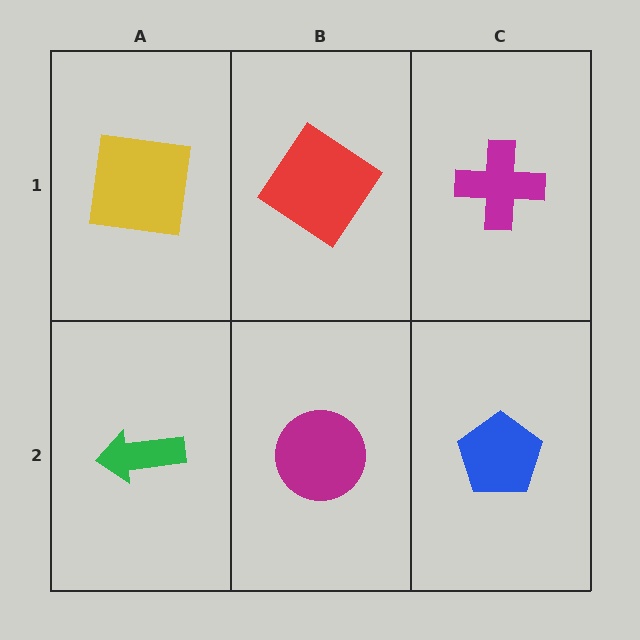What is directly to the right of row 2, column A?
A magenta circle.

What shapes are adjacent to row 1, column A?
A green arrow (row 2, column A), a red diamond (row 1, column B).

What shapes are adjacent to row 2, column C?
A magenta cross (row 1, column C), a magenta circle (row 2, column B).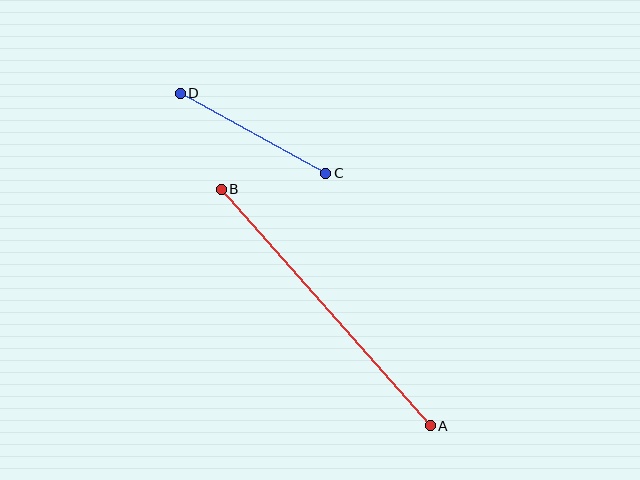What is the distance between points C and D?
The distance is approximately 166 pixels.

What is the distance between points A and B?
The distance is approximately 316 pixels.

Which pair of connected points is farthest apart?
Points A and B are farthest apart.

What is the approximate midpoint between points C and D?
The midpoint is at approximately (253, 133) pixels.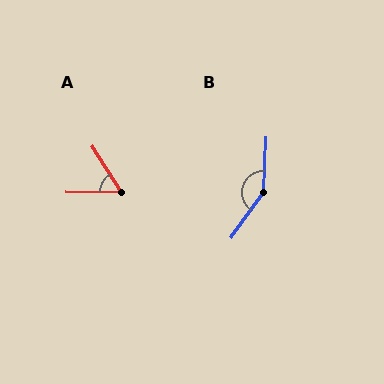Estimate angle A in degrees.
Approximately 57 degrees.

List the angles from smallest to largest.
A (57°), B (147°).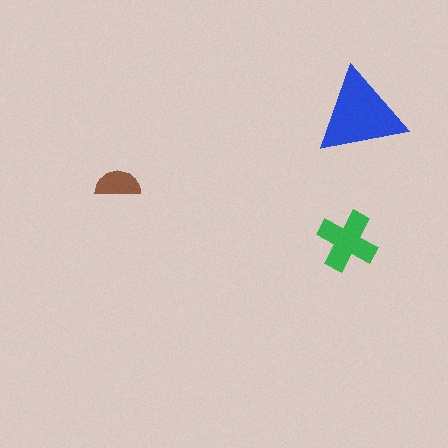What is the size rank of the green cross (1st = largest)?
2nd.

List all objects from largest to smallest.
The blue triangle, the green cross, the brown semicircle.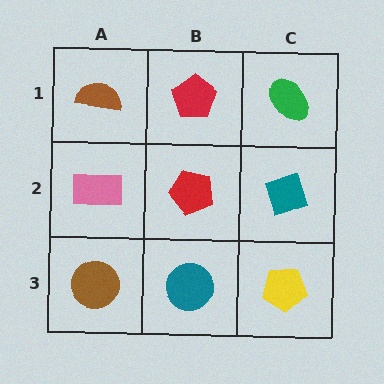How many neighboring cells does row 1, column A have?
2.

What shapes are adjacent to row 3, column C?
A teal diamond (row 2, column C), a teal circle (row 3, column B).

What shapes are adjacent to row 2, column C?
A green ellipse (row 1, column C), a yellow pentagon (row 3, column C), a red pentagon (row 2, column B).